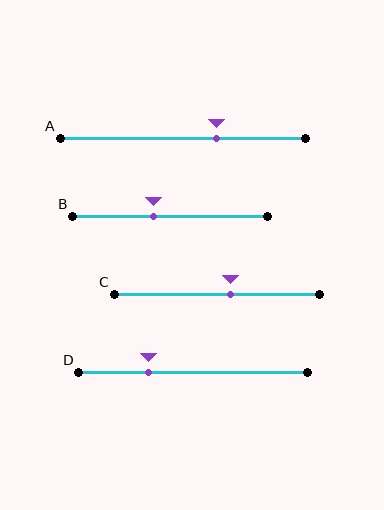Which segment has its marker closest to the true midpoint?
Segment C has its marker closest to the true midpoint.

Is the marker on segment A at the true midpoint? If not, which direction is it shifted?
No, the marker on segment A is shifted to the right by about 14% of the segment length.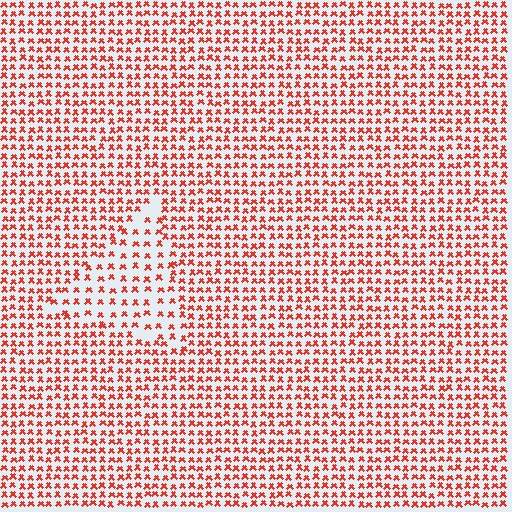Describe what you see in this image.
The image contains small red elements arranged at two different densities. A triangle-shaped region is visible where the elements are less densely packed than the surrounding area.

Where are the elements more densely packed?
The elements are more densely packed outside the triangle boundary.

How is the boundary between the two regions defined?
The boundary is defined by a change in element density (approximately 1.8x ratio). All elements are the same color, size, and shape.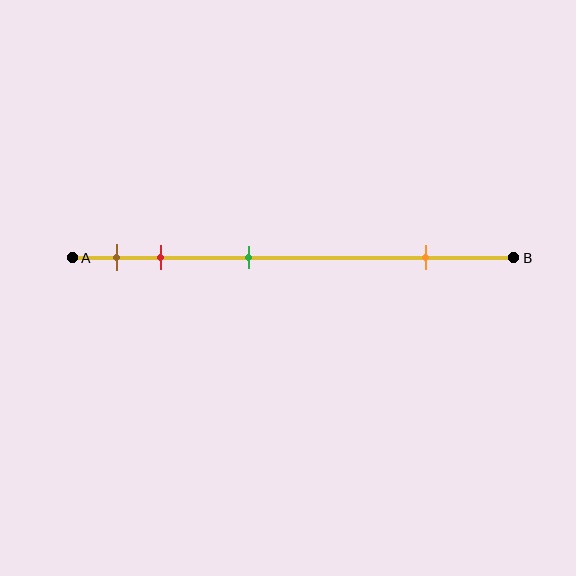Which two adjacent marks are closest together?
The brown and red marks are the closest adjacent pair.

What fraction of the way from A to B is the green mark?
The green mark is approximately 40% (0.4) of the way from A to B.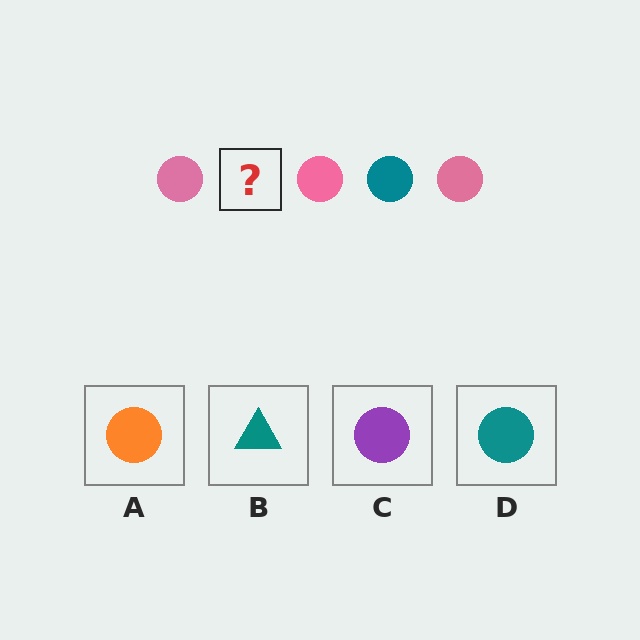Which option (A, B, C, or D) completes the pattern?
D.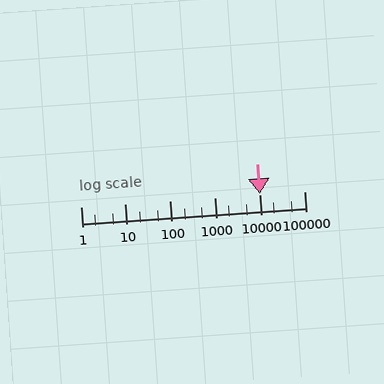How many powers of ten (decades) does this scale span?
The scale spans 5 decades, from 1 to 100000.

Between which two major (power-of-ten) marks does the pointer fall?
The pointer is between 10000 and 100000.